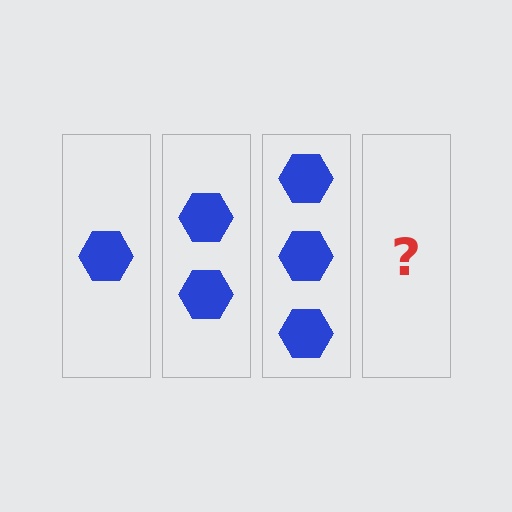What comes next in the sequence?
The next element should be 4 hexagons.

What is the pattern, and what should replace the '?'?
The pattern is that each step adds one more hexagon. The '?' should be 4 hexagons.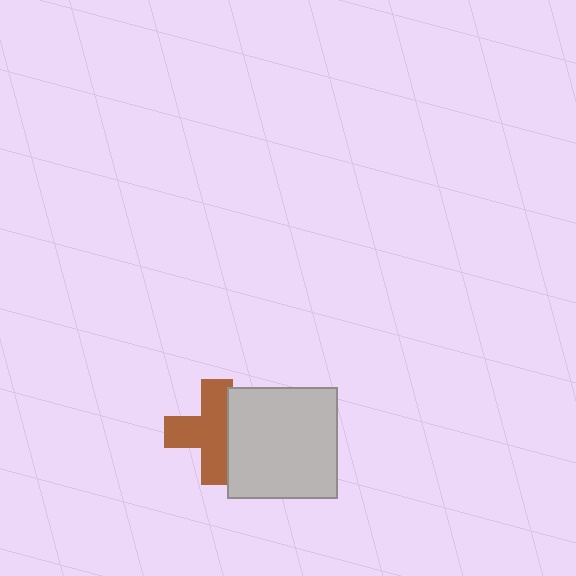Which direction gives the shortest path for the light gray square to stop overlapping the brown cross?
Moving right gives the shortest separation.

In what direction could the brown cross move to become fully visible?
The brown cross could move left. That would shift it out from behind the light gray square entirely.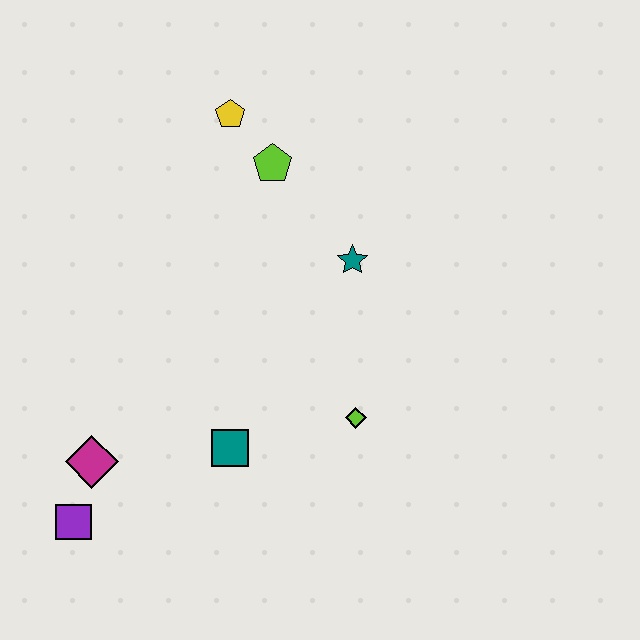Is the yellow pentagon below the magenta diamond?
No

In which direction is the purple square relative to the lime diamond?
The purple square is to the left of the lime diamond.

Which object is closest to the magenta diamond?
The purple square is closest to the magenta diamond.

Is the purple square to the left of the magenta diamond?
Yes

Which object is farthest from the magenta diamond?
The yellow pentagon is farthest from the magenta diamond.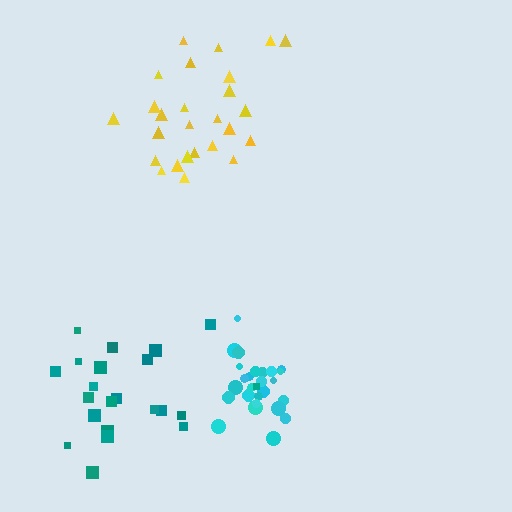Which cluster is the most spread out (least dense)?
Teal.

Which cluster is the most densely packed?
Cyan.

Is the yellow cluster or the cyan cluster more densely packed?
Cyan.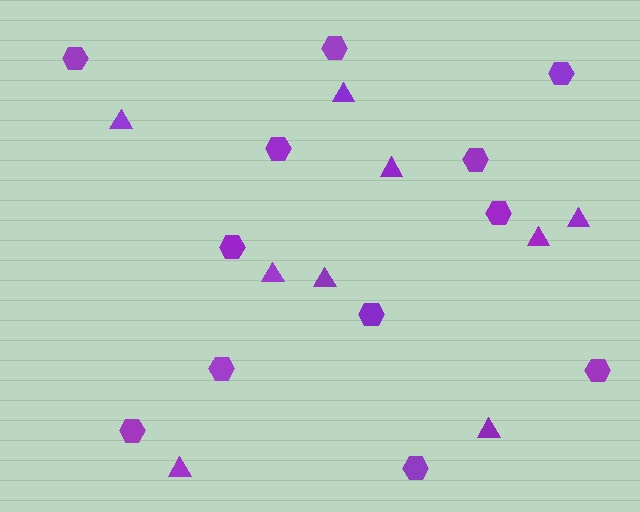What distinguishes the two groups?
There are 2 groups: one group of triangles (9) and one group of hexagons (12).